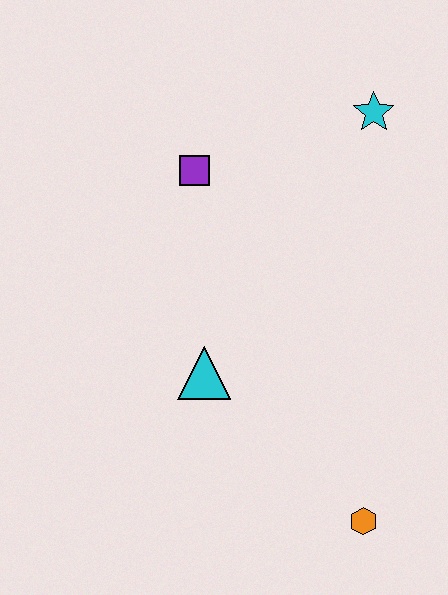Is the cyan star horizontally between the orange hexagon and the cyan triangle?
No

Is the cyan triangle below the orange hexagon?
No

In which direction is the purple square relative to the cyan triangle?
The purple square is above the cyan triangle.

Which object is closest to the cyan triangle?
The purple square is closest to the cyan triangle.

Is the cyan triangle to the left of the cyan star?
Yes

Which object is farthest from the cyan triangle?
The cyan star is farthest from the cyan triangle.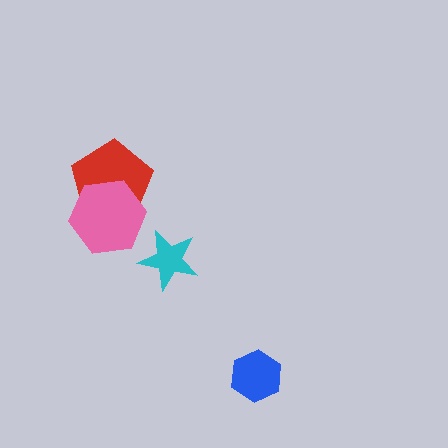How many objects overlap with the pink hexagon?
1 object overlaps with the pink hexagon.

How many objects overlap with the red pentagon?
1 object overlaps with the red pentagon.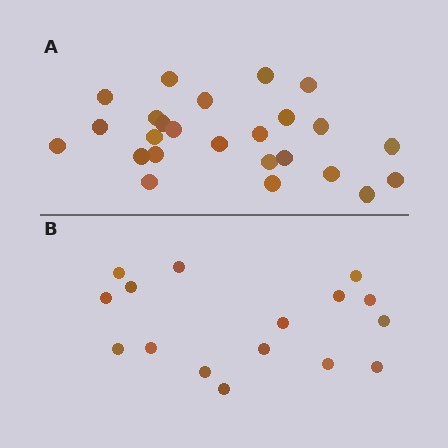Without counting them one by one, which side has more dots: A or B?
Region A (the top region) has more dots.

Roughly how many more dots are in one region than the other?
Region A has roughly 8 or so more dots than region B.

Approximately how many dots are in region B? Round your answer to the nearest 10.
About 20 dots. (The exact count is 16, which rounds to 20.)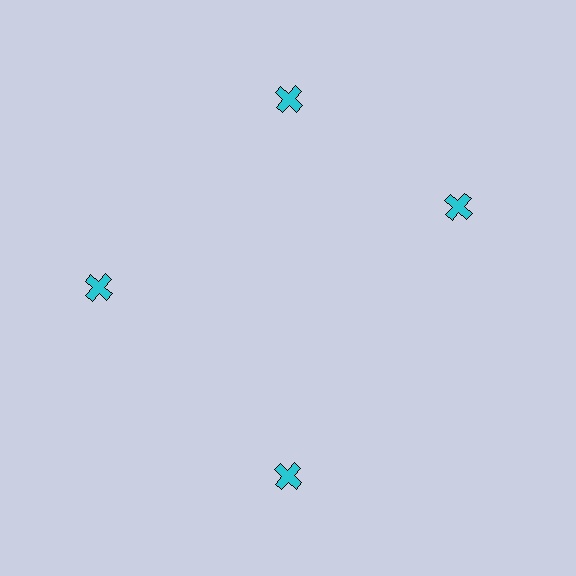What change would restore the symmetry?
The symmetry would be restored by rotating it back into even spacing with its neighbors so that all 4 crosses sit at equal angles and equal distance from the center.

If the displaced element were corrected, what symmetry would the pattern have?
It would have 4-fold rotational symmetry — the pattern would map onto itself every 90 degrees.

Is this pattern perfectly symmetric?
No. The 4 cyan crosses are arranged in a ring, but one element near the 3 o'clock position is rotated out of alignment along the ring, breaking the 4-fold rotational symmetry.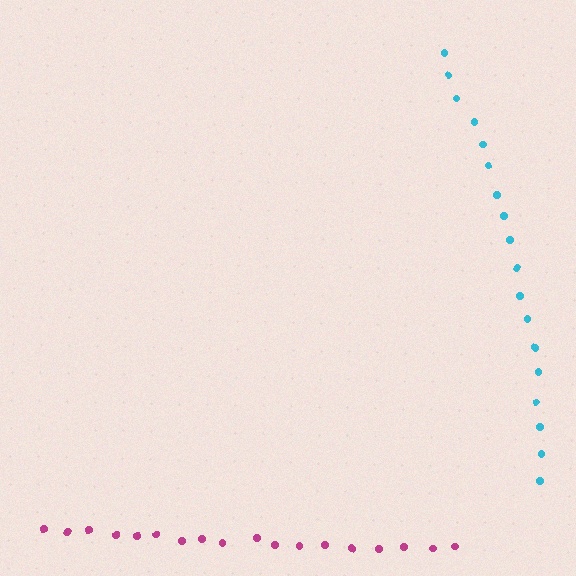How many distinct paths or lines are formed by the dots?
There are 2 distinct paths.